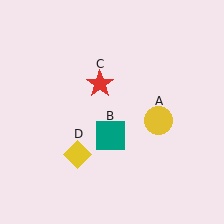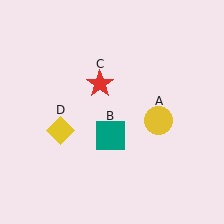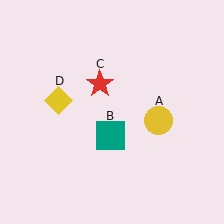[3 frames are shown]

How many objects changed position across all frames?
1 object changed position: yellow diamond (object D).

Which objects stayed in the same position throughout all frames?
Yellow circle (object A) and teal square (object B) and red star (object C) remained stationary.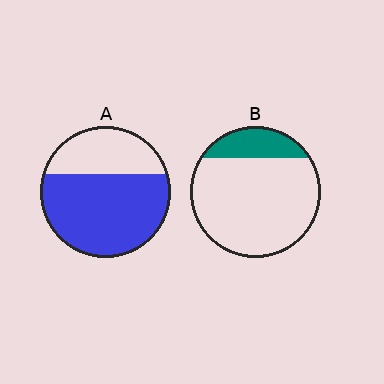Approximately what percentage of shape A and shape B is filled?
A is approximately 65% and B is approximately 20%.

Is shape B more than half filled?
No.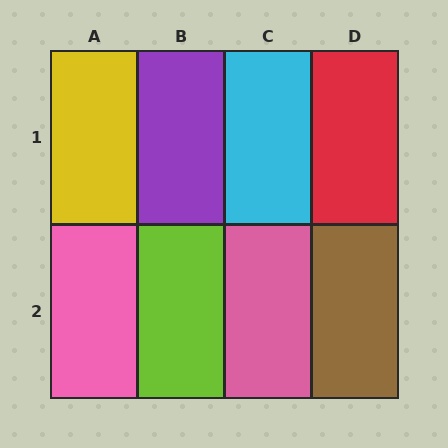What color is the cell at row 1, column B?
Purple.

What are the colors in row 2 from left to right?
Pink, lime, pink, brown.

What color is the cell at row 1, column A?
Yellow.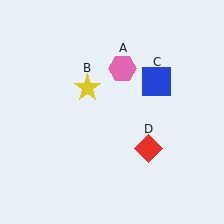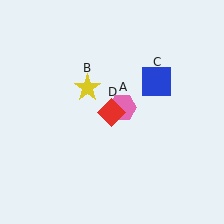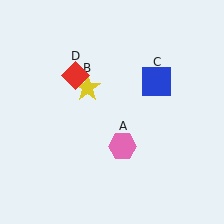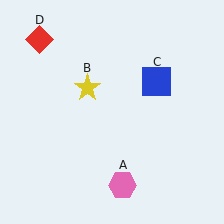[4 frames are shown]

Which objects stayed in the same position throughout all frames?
Yellow star (object B) and blue square (object C) remained stationary.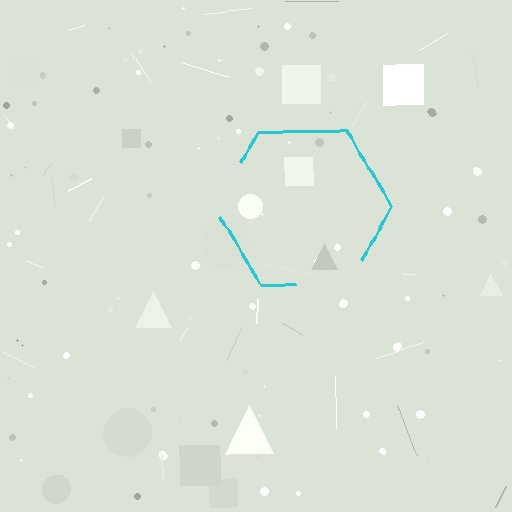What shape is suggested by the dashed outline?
The dashed outline suggests a hexagon.